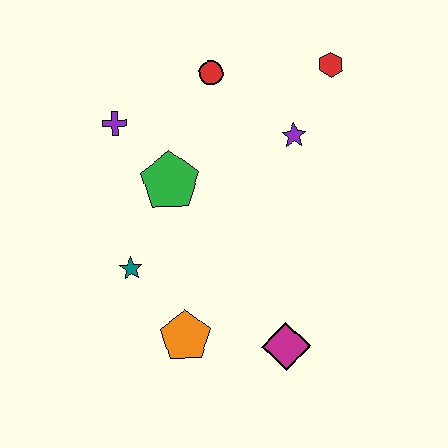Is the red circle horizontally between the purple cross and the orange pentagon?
No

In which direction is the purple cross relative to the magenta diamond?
The purple cross is above the magenta diamond.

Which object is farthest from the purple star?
The orange pentagon is farthest from the purple star.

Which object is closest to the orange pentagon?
The teal star is closest to the orange pentagon.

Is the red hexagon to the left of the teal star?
No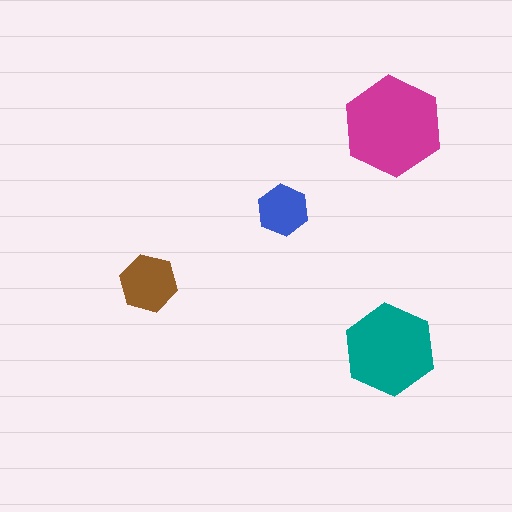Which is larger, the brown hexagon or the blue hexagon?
The brown one.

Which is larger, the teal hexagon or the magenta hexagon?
The magenta one.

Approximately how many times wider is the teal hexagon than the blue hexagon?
About 2 times wider.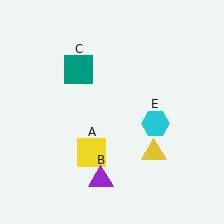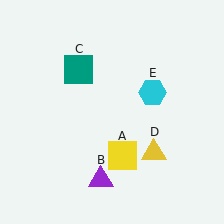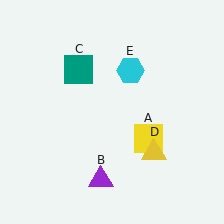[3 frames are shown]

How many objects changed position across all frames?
2 objects changed position: yellow square (object A), cyan hexagon (object E).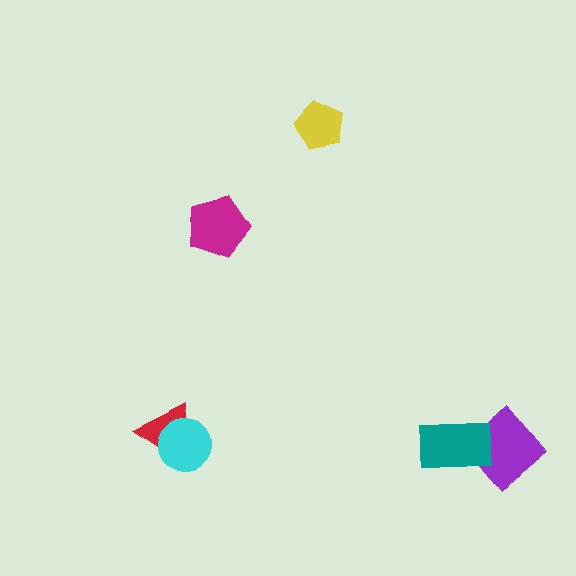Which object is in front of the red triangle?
The cyan circle is in front of the red triangle.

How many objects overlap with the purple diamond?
1 object overlaps with the purple diamond.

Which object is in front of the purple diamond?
The teal rectangle is in front of the purple diamond.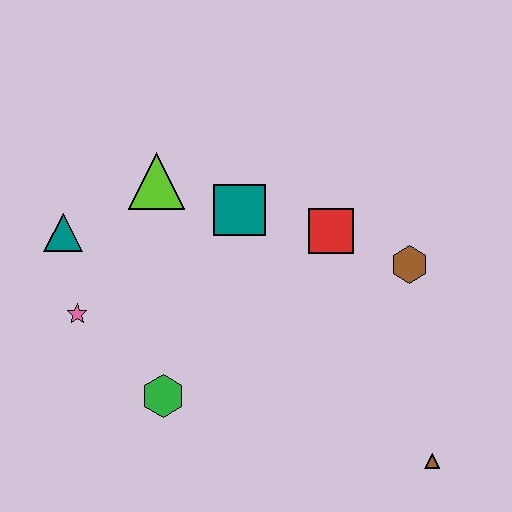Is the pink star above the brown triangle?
Yes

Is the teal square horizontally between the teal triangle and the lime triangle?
No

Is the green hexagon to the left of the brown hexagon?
Yes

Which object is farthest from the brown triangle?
The teal triangle is farthest from the brown triangle.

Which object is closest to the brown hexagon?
The red square is closest to the brown hexagon.